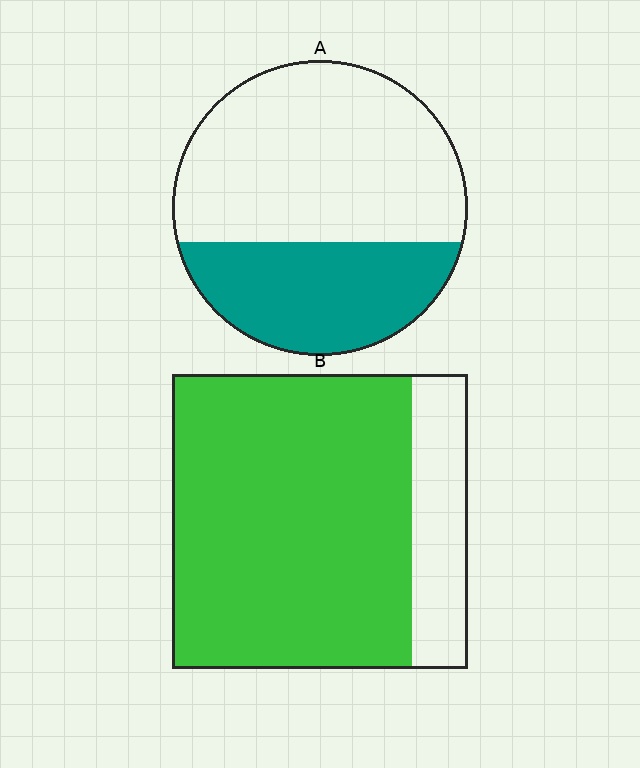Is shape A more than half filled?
No.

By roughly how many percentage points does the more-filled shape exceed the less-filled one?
By roughly 45 percentage points (B over A).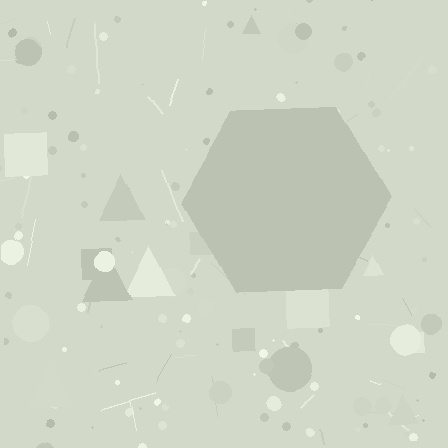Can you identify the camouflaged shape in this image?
The camouflaged shape is a hexagon.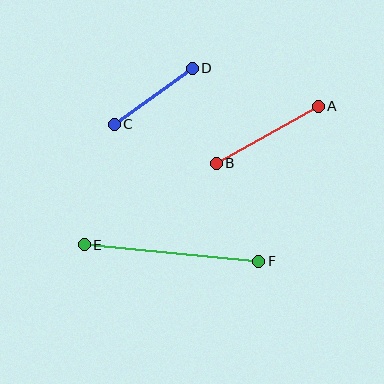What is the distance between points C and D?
The distance is approximately 96 pixels.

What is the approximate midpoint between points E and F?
The midpoint is at approximately (171, 253) pixels.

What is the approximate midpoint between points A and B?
The midpoint is at approximately (267, 135) pixels.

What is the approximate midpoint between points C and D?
The midpoint is at approximately (153, 96) pixels.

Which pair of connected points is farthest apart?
Points E and F are farthest apart.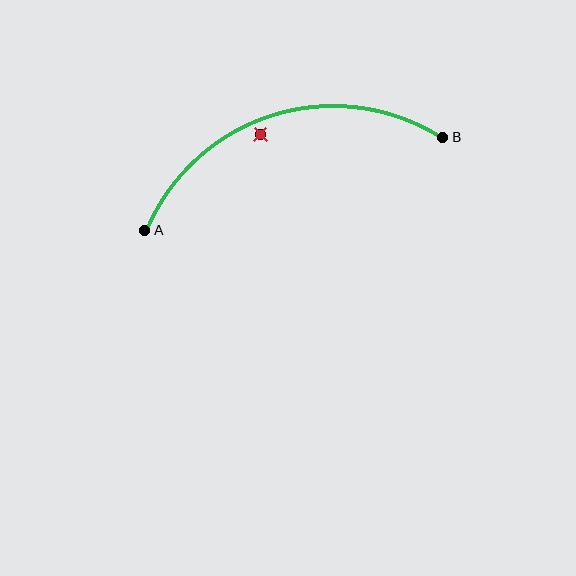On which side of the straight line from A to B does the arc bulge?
The arc bulges above the straight line connecting A and B.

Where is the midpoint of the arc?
The arc midpoint is the point on the curve farthest from the straight line joining A and B. It sits above that line.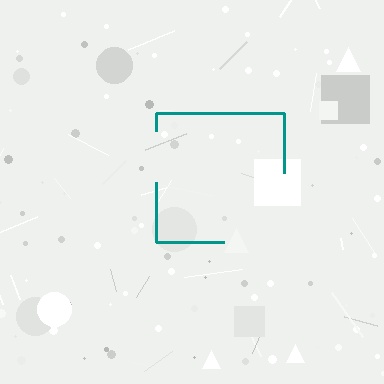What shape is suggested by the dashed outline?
The dashed outline suggests a square.